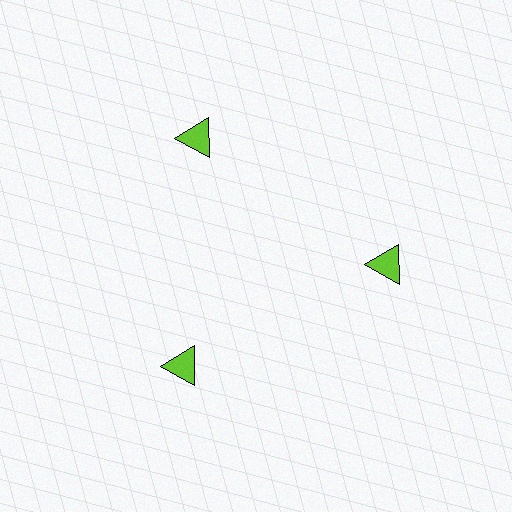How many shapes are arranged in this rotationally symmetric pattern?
There are 3 shapes, arranged in 3 groups of 1.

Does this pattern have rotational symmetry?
Yes, this pattern has 3-fold rotational symmetry. It looks the same after rotating 120 degrees around the center.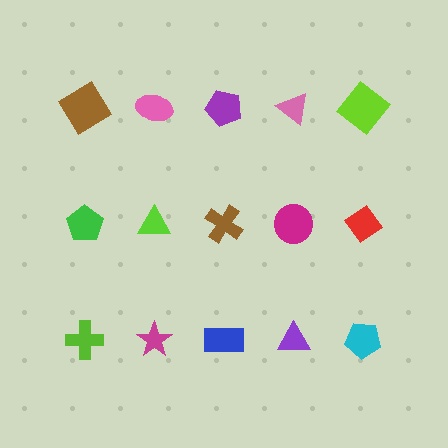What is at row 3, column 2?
A magenta star.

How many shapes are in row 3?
5 shapes.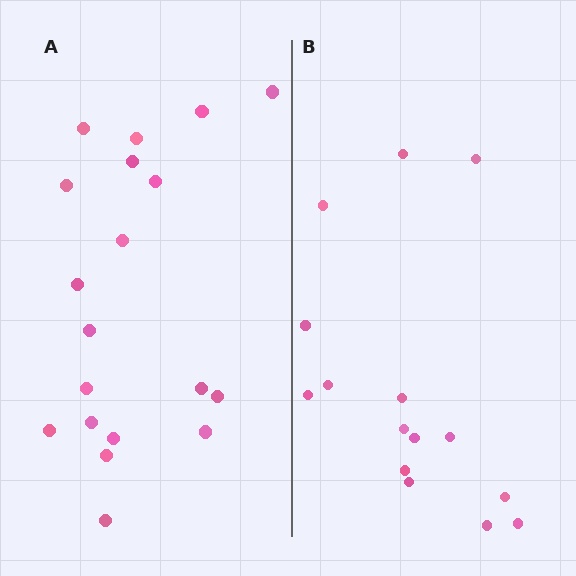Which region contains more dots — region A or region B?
Region A (the left region) has more dots.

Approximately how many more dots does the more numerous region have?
Region A has about 4 more dots than region B.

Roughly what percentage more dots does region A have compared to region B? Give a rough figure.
About 25% more.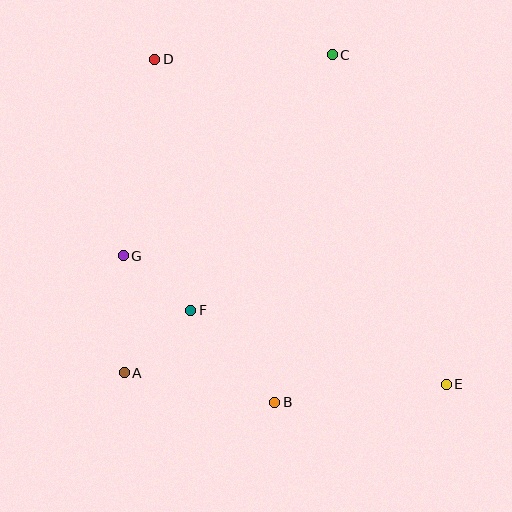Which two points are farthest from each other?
Points D and E are farthest from each other.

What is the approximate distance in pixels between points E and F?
The distance between E and F is approximately 266 pixels.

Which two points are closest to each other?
Points F and G are closest to each other.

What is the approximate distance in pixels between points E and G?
The distance between E and G is approximately 348 pixels.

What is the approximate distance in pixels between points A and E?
The distance between A and E is approximately 322 pixels.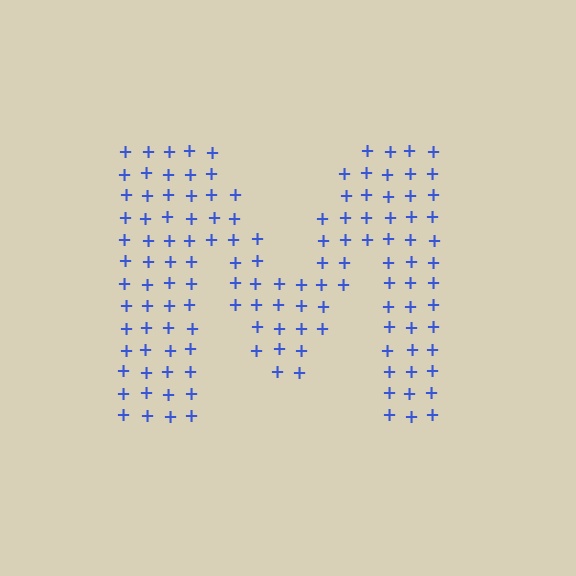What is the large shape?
The large shape is the letter M.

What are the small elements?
The small elements are plus signs.